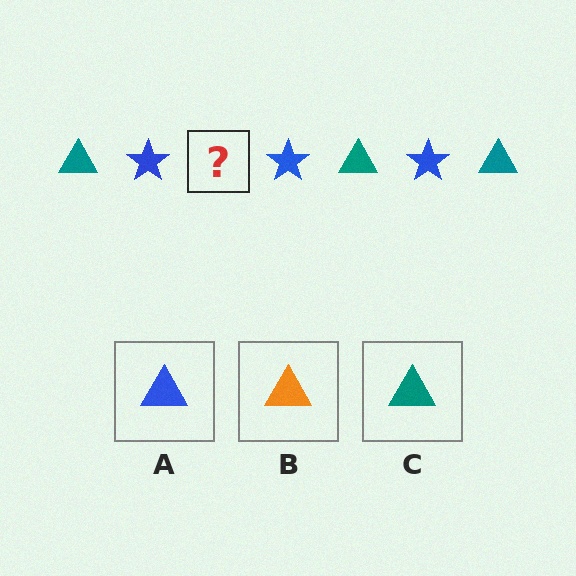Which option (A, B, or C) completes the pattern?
C.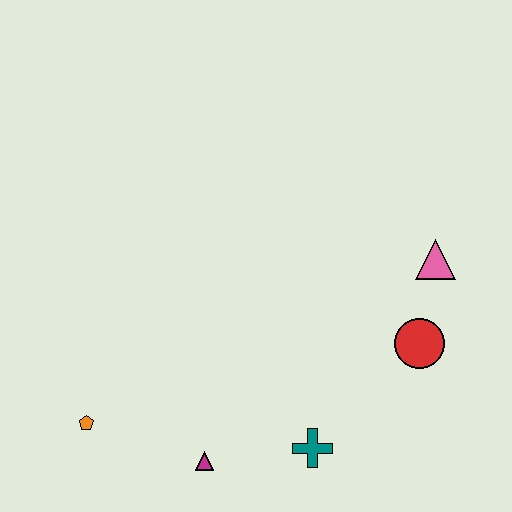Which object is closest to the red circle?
The pink triangle is closest to the red circle.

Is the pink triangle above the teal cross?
Yes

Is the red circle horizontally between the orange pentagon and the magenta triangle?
No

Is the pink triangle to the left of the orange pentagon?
No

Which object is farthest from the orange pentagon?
The pink triangle is farthest from the orange pentagon.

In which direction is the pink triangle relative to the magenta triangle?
The pink triangle is to the right of the magenta triangle.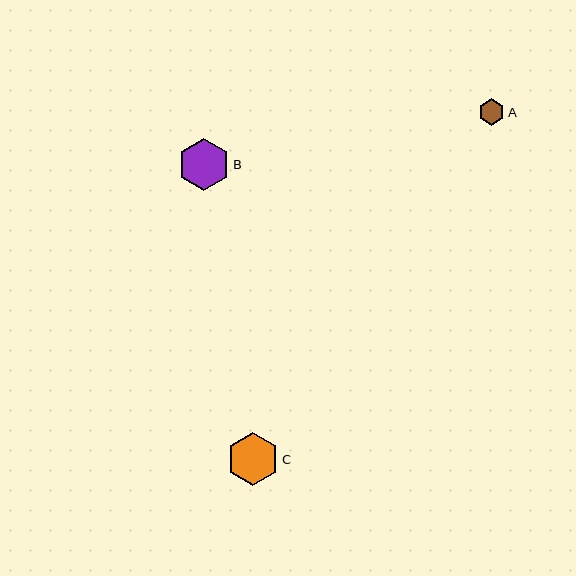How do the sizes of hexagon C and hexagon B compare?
Hexagon C and hexagon B are approximately the same size.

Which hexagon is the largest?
Hexagon C is the largest with a size of approximately 53 pixels.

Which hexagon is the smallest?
Hexagon A is the smallest with a size of approximately 26 pixels.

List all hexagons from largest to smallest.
From largest to smallest: C, B, A.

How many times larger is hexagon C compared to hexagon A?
Hexagon C is approximately 2.0 times the size of hexagon A.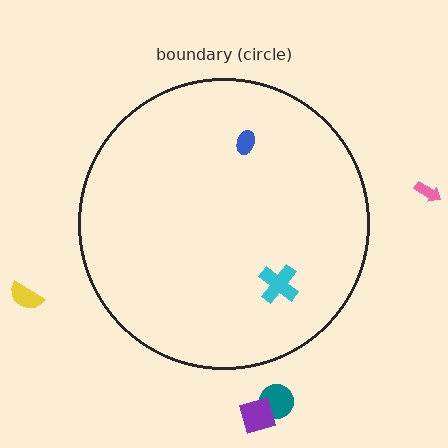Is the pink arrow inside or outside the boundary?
Outside.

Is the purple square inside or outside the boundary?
Outside.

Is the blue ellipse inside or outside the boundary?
Inside.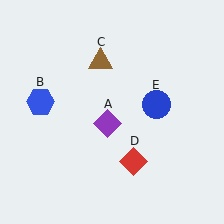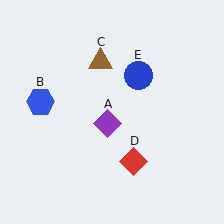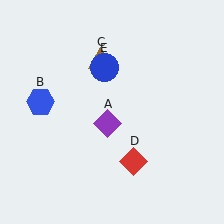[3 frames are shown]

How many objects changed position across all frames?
1 object changed position: blue circle (object E).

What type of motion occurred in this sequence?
The blue circle (object E) rotated counterclockwise around the center of the scene.